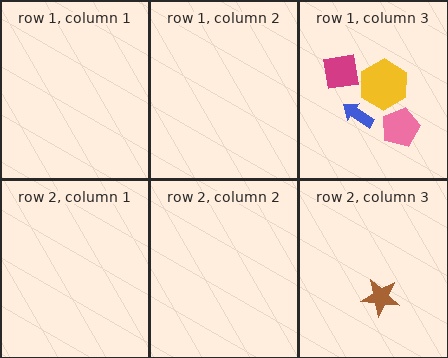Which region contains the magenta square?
The row 1, column 3 region.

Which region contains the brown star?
The row 2, column 3 region.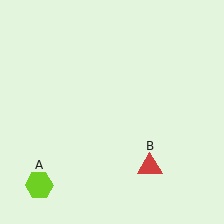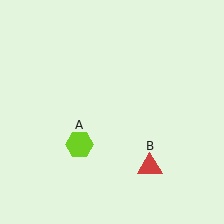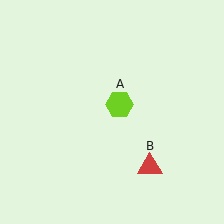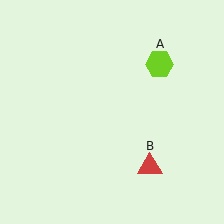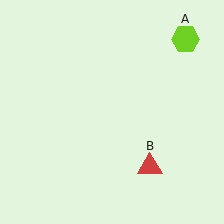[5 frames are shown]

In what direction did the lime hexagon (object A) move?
The lime hexagon (object A) moved up and to the right.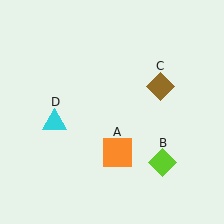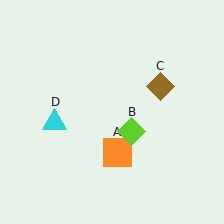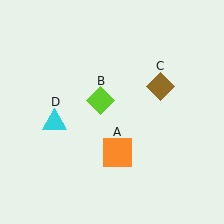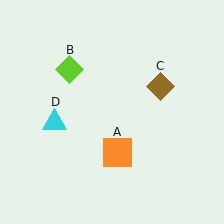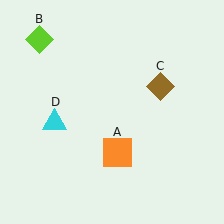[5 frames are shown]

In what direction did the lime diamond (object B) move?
The lime diamond (object B) moved up and to the left.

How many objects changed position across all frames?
1 object changed position: lime diamond (object B).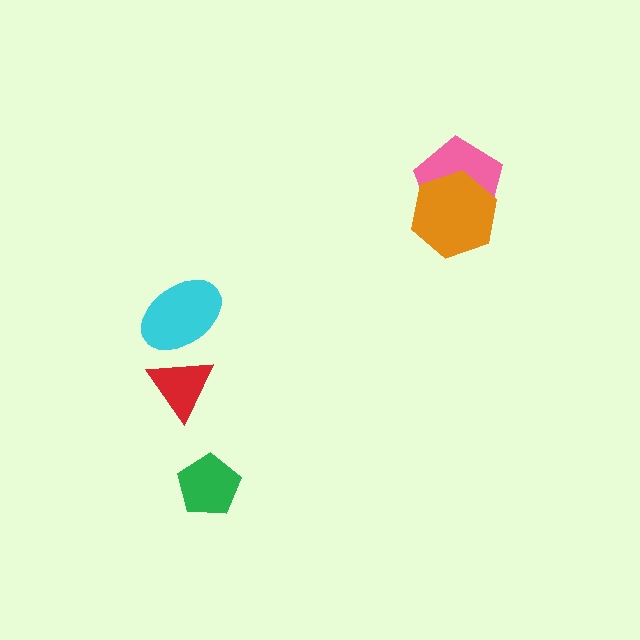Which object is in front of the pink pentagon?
The orange hexagon is in front of the pink pentagon.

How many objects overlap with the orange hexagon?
1 object overlaps with the orange hexagon.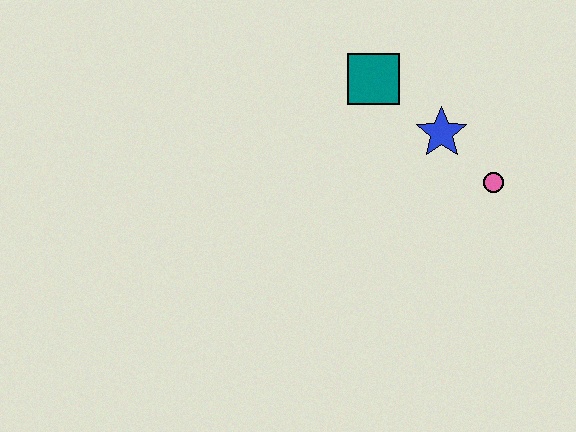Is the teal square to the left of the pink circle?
Yes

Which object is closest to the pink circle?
The blue star is closest to the pink circle.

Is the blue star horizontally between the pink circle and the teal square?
Yes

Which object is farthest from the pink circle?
The teal square is farthest from the pink circle.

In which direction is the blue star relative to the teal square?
The blue star is to the right of the teal square.